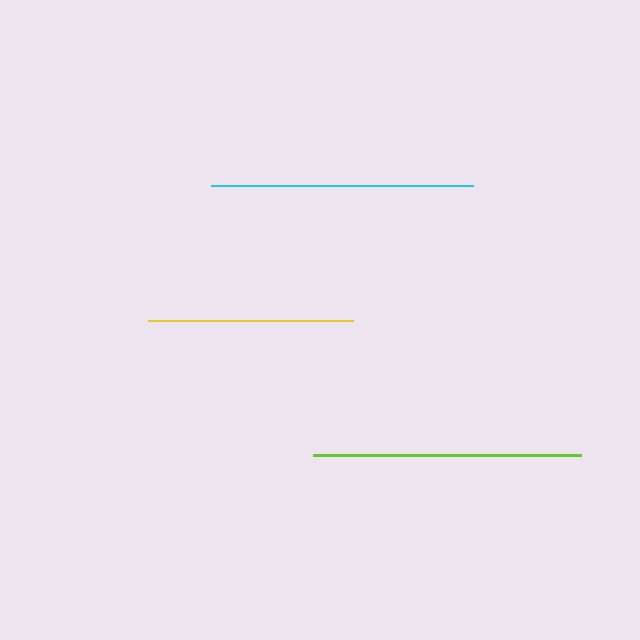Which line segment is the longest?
The lime line is the longest at approximately 268 pixels.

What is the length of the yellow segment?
The yellow segment is approximately 205 pixels long.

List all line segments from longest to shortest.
From longest to shortest: lime, cyan, yellow.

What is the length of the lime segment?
The lime segment is approximately 268 pixels long.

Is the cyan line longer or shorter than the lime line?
The lime line is longer than the cyan line.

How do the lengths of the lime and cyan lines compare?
The lime and cyan lines are approximately the same length.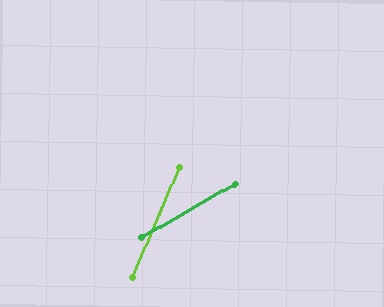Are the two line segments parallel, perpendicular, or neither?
Neither parallel nor perpendicular — they differ by about 37°.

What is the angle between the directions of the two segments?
Approximately 37 degrees.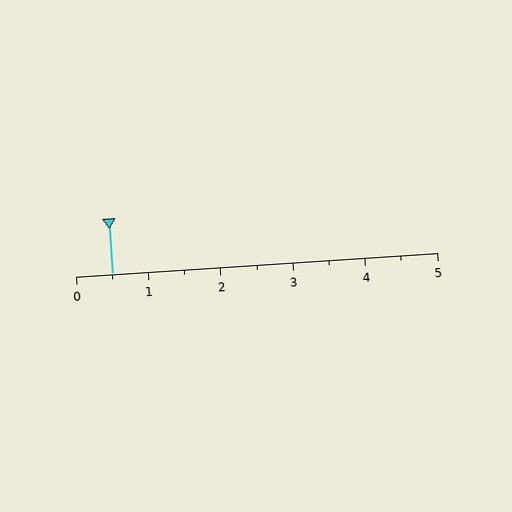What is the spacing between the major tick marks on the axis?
The major ticks are spaced 1 apart.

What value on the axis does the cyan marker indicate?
The marker indicates approximately 0.5.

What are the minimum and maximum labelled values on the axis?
The axis runs from 0 to 5.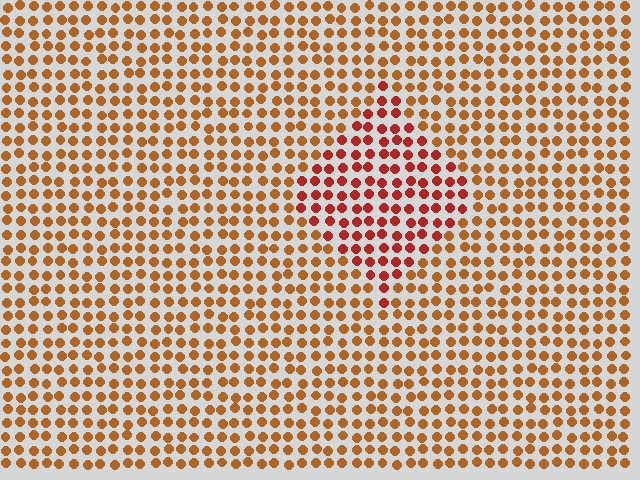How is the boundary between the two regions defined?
The boundary is defined purely by a slight shift in hue (about 28 degrees). Spacing, size, and orientation are identical on both sides.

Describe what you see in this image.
The image is filled with small brown elements in a uniform arrangement. A diamond-shaped region is visible where the elements are tinted to a slightly different hue, forming a subtle color boundary.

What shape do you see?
I see a diamond.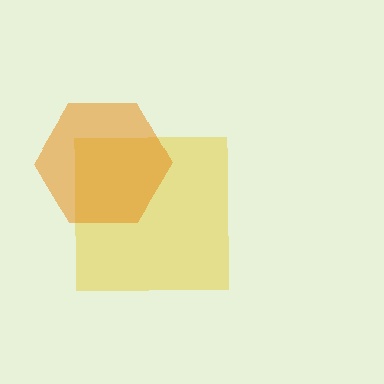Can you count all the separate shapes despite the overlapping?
Yes, there are 2 separate shapes.